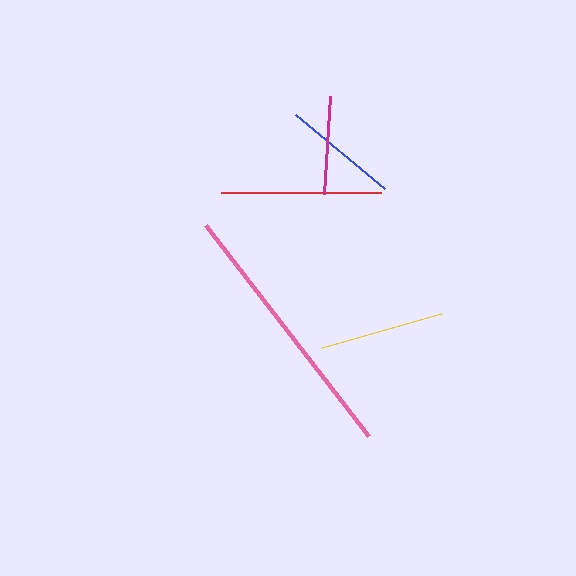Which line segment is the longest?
The pink line is the longest at approximately 266 pixels.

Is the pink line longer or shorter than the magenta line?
The pink line is longer than the magenta line.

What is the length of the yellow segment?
The yellow segment is approximately 124 pixels long.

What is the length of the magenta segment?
The magenta segment is approximately 98 pixels long.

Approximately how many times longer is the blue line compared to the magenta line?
The blue line is approximately 1.2 times the length of the magenta line.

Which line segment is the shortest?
The magenta line is the shortest at approximately 98 pixels.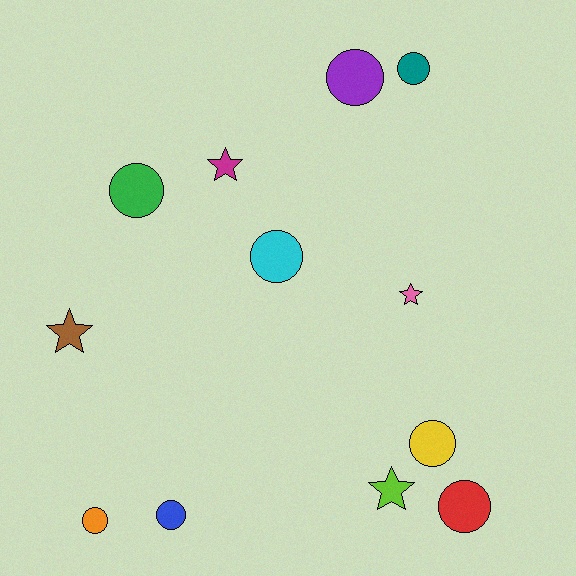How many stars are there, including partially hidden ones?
There are 4 stars.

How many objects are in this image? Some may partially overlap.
There are 12 objects.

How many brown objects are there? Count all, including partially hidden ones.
There is 1 brown object.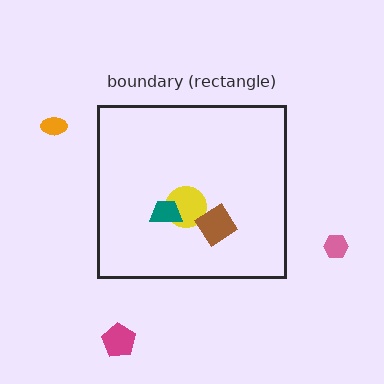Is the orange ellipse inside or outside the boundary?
Outside.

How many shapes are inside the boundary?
3 inside, 3 outside.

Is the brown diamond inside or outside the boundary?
Inside.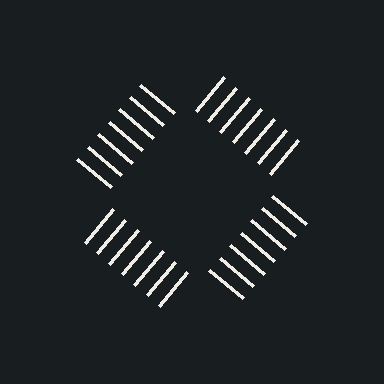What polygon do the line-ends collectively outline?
An illusory square — the line segments terminate on its edges but no continuous stroke is drawn.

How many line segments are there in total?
28 — 7 along each of the 4 edges.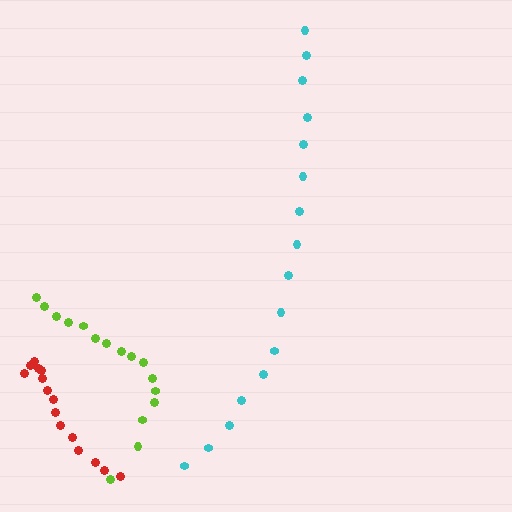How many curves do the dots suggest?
There are 3 distinct paths.